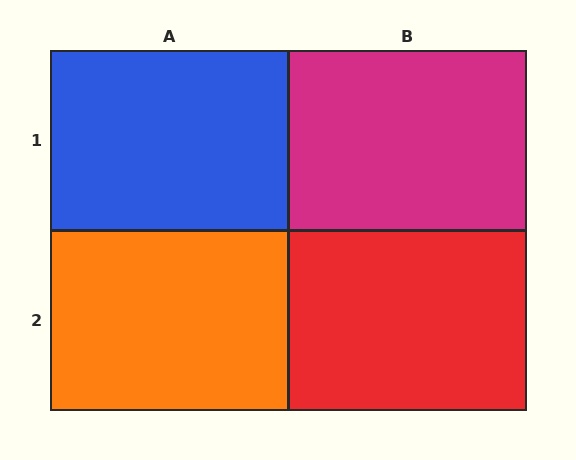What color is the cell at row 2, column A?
Orange.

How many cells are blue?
1 cell is blue.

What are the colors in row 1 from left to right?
Blue, magenta.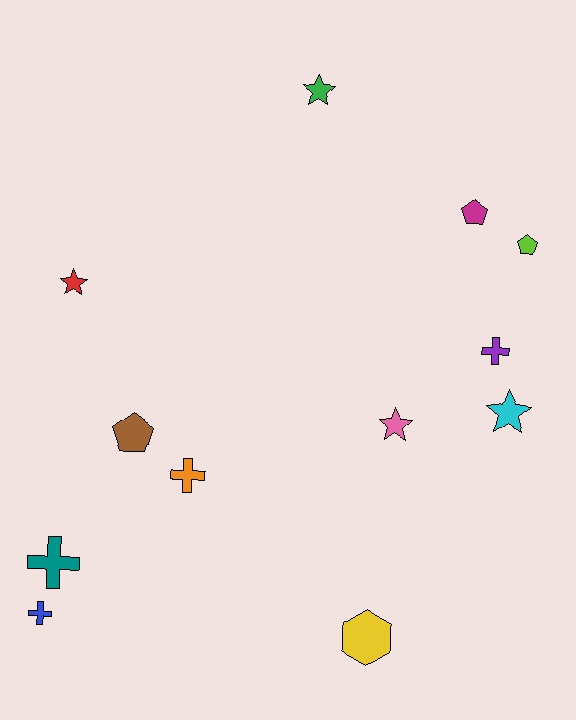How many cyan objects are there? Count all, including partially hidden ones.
There is 1 cyan object.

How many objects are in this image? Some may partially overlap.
There are 12 objects.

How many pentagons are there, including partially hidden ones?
There are 3 pentagons.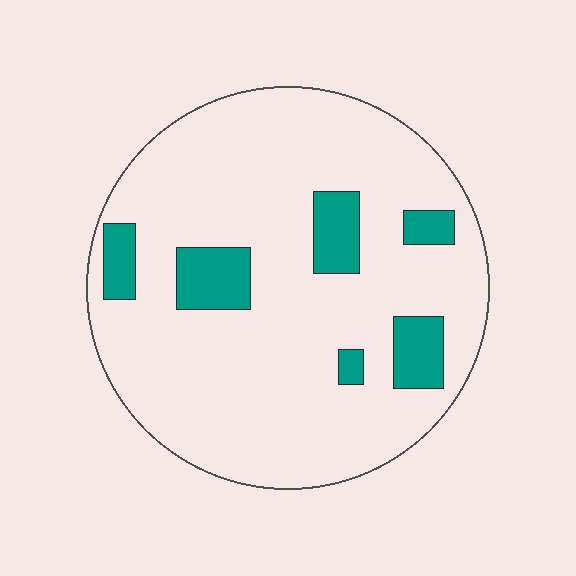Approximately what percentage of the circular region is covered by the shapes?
Approximately 15%.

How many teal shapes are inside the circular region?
6.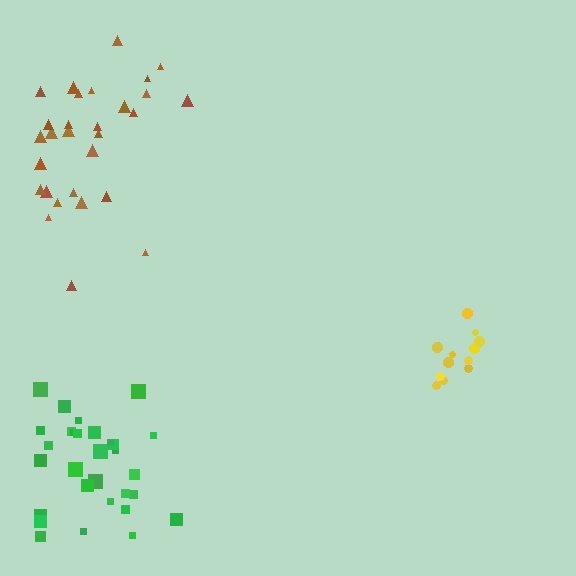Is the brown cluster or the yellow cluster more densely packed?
Yellow.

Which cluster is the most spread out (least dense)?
Brown.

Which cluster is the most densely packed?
Yellow.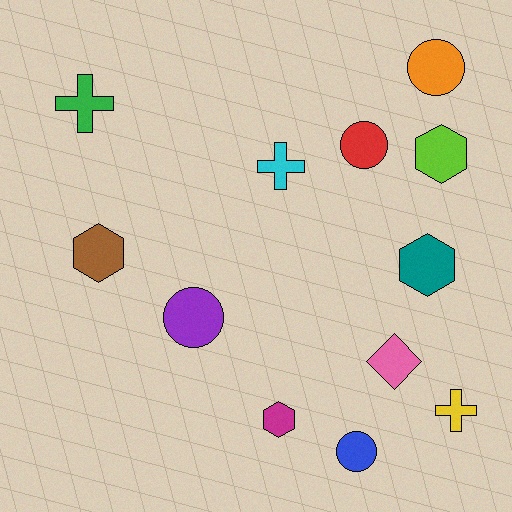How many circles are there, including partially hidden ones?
There are 4 circles.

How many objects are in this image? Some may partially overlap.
There are 12 objects.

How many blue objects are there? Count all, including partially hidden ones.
There is 1 blue object.